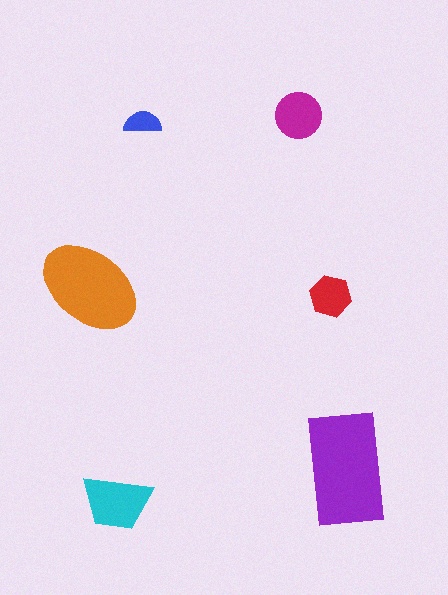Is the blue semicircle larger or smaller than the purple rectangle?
Smaller.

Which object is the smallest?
The blue semicircle.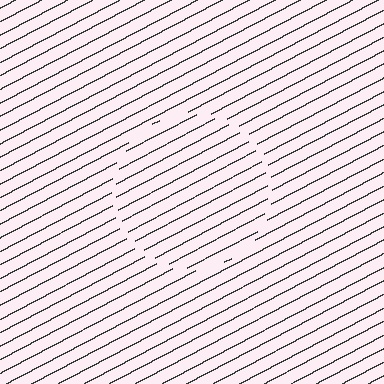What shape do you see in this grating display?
An illusory circle. The interior of the shape contains the same grating, shifted by half a period — the contour is defined by the phase discontinuity where line-ends from the inner and outer gratings abut.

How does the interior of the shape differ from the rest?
The interior of the shape contains the same grating, shifted by half a period — the contour is defined by the phase discontinuity where line-ends from the inner and outer gratings abut.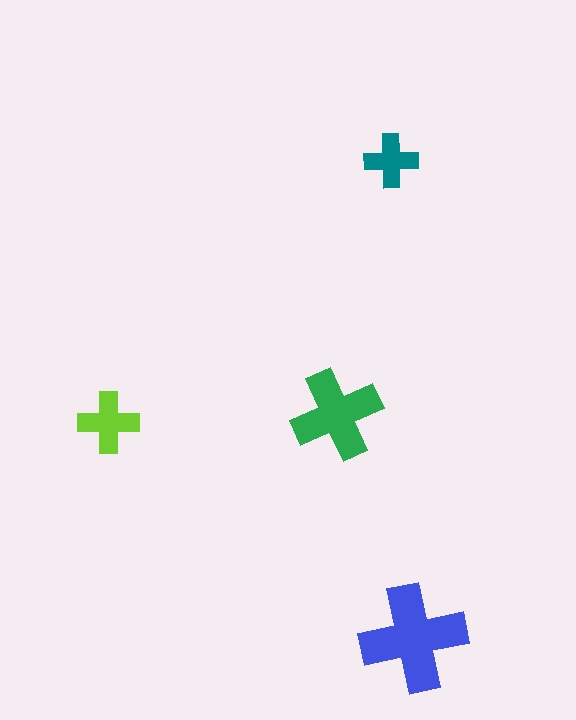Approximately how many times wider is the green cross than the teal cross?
About 1.5 times wider.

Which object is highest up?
The teal cross is topmost.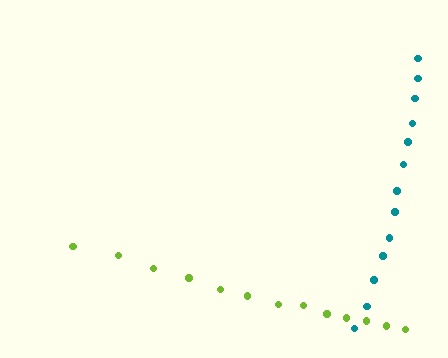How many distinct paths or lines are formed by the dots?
There are 2 distinct paths.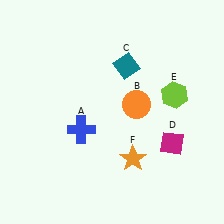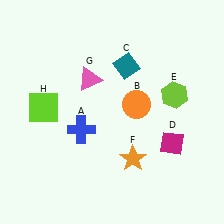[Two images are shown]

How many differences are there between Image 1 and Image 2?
There are 2 differences between the two images.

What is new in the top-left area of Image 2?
A lime square (H) was added in the top-left area of Image 2.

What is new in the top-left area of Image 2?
A pink triangle (G) was added in the top-left area of Image 2.